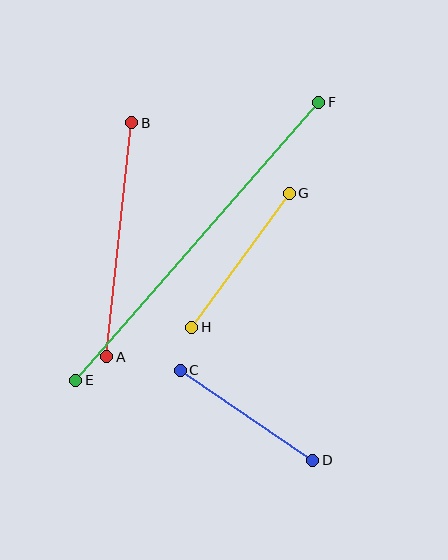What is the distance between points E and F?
The distance is approximately 369 pixels.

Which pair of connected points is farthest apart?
Points E and F are farthest apart.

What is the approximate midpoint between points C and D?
The midpoint is at approximately (247, 415) pixels.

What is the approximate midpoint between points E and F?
The midpoint is at approximately (197, 241) pixels.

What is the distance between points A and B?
The distance is approximately 236 pixels.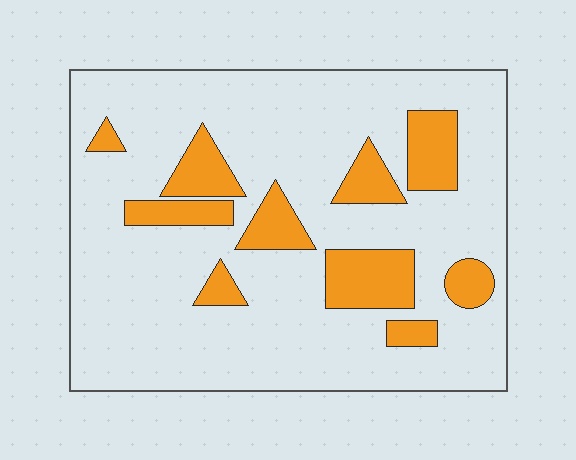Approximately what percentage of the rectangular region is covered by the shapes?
Approximately 20%.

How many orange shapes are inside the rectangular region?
10.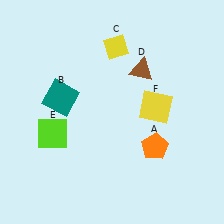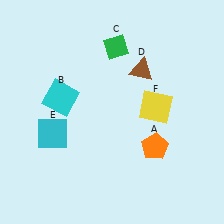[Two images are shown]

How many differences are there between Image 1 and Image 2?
There are 3 differences between the two images.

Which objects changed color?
B changed from teal to cyan. C changed from yellow to green. E changed from lime to cyan.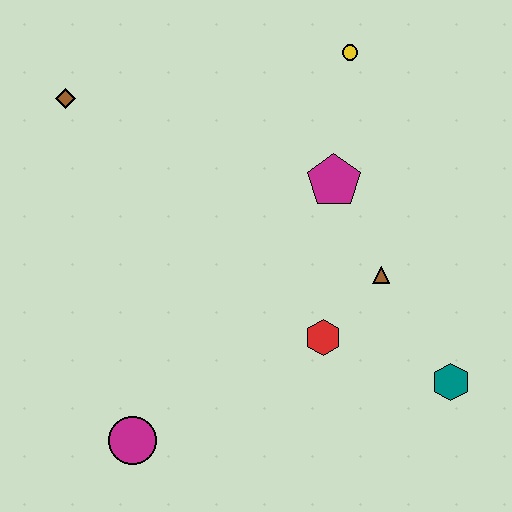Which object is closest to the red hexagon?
The brown triangle is closest to the red hexagon.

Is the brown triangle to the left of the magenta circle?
No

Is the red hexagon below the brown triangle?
Yes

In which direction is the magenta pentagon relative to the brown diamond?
The magenta pentagon is to the right of the brown diamond.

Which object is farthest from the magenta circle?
The yellow circle is farthest from the magenta circle.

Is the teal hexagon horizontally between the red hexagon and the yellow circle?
No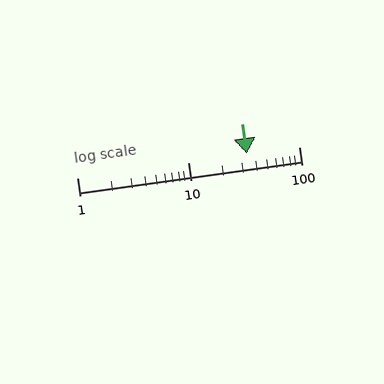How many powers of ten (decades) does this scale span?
The scale spans 2 decades, from 1 to 100.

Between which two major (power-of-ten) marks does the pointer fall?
The pointer is between 10 and 100.